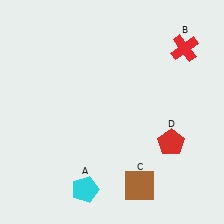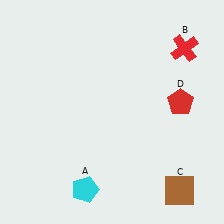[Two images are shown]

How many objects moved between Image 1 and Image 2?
2 objects moved between the two images.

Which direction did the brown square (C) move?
The brown square (C) moved right.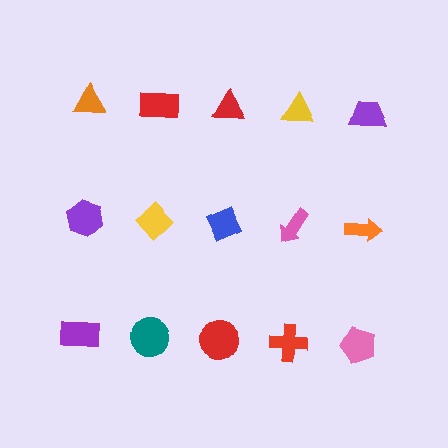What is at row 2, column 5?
An orange arrow.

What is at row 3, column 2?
A teal circle.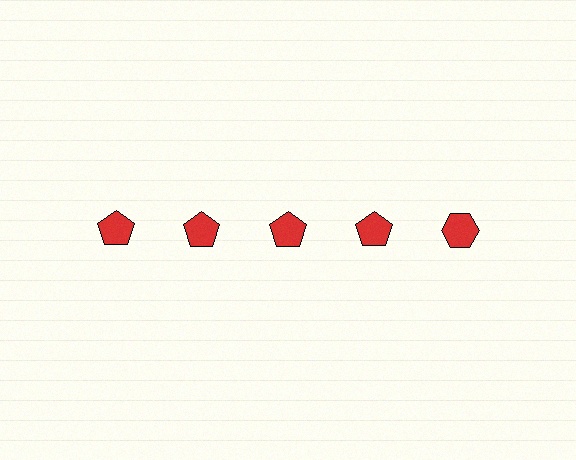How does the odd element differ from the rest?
It has a different shape: hexagon instead of pentagon.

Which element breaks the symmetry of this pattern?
The red hexagon in the top row, rightmost column breaks the symmetry. All other shapes are red pentagons.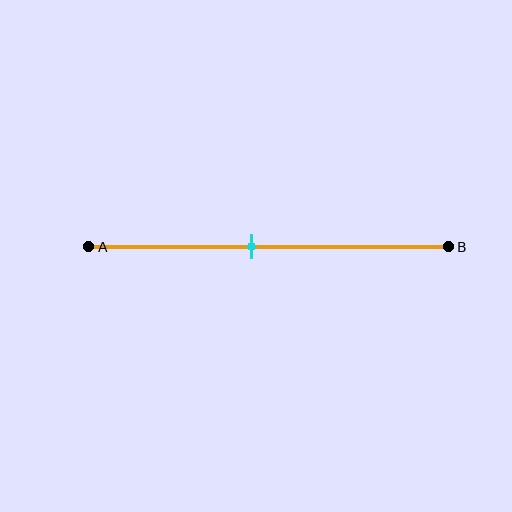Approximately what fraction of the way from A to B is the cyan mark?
The cyan mark is approximately 45% of the way from A to B.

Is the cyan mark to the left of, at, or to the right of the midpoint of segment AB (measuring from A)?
The cyan mark is to the left of the midpoint of segment AB.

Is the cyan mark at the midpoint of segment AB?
No, the mark is at about 45% from A, not at the 50% midpoint.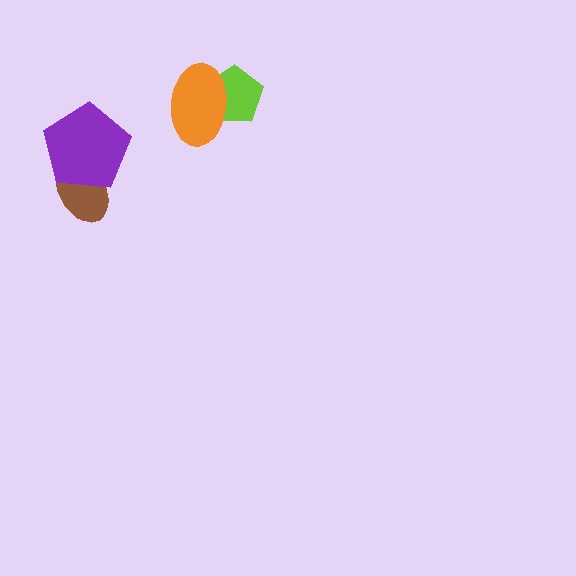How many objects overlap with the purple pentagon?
1 object overlaps with the purple pentagon.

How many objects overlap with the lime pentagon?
1 object overlaps with the lime pentagon.